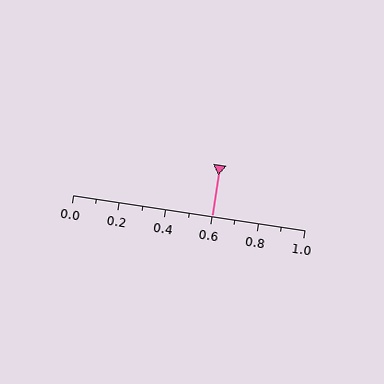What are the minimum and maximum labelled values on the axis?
The axis runs from 0.0 to 1.0.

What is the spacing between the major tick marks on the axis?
The major ticks are spaced 0.2 apart.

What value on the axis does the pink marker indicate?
The marker indicates approximately 0.6.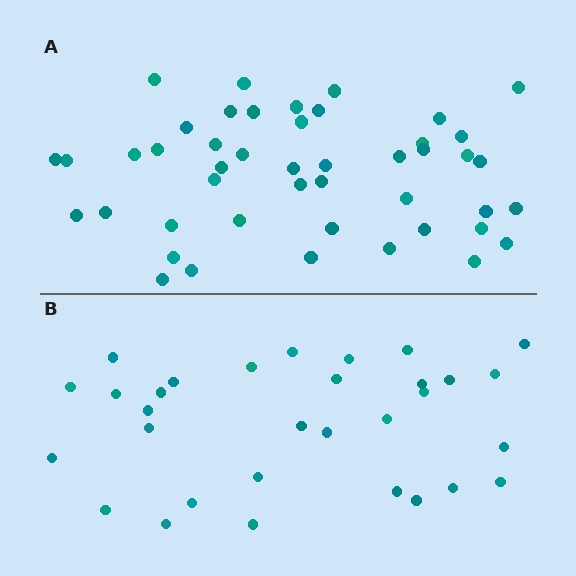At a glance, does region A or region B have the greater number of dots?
Region A (the top region) has more dots.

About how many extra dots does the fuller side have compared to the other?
Region A has approximately 15 more dots than region B.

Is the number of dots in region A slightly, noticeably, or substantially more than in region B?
Region A has substantially more. The ratio is roughly 1.5 to 1.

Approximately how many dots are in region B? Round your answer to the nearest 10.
About 30 dots. (The exact count is 31, which rounds to 30.)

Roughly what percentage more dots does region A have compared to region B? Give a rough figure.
About 50% more.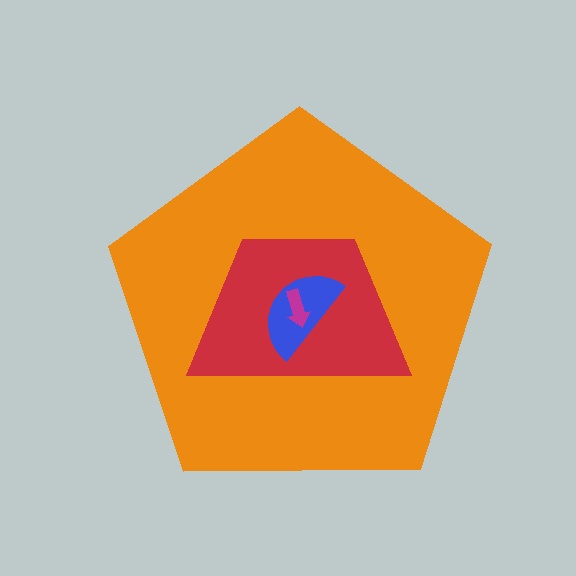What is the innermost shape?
The magenta arrow.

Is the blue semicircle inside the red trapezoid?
Yes.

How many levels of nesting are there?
4.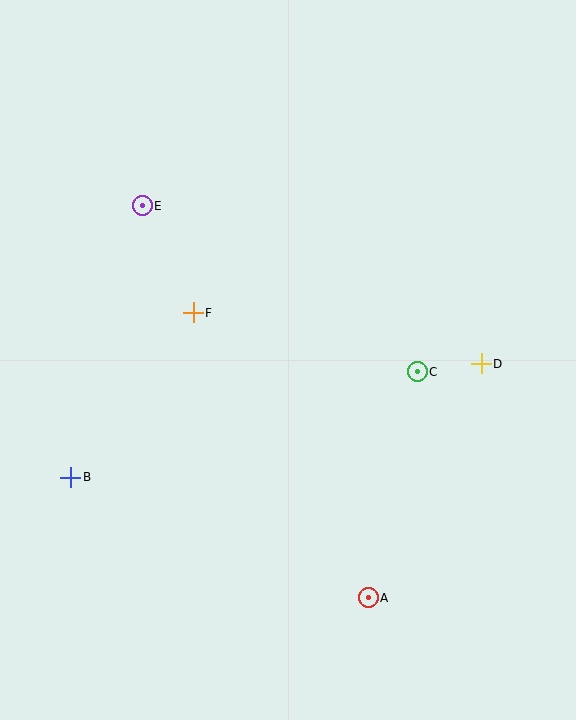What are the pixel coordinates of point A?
Point A is at (368, 598).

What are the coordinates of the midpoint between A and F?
The midpoint between A and F is at (281, 455).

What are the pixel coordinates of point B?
Point B is at (71, 477).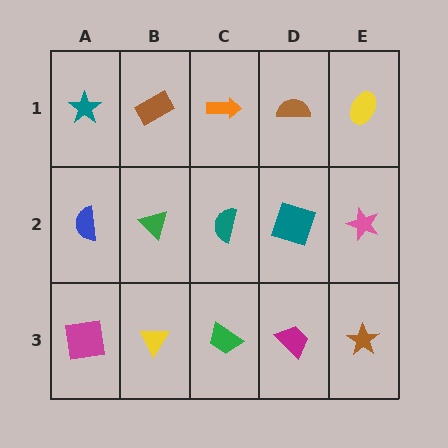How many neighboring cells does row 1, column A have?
2.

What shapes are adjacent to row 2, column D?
A brown semicircle (row 1, column D), a magenta trapezoid (row 3, column D), a teal semicircle (row 2, column C), a pink star (row 2, column E).